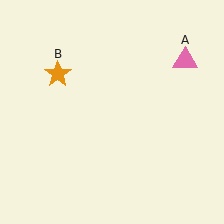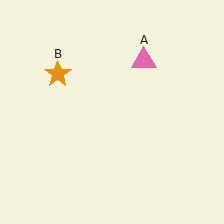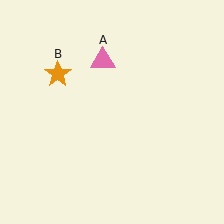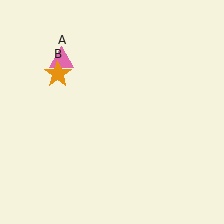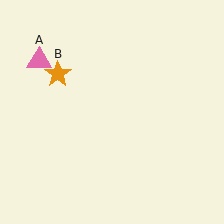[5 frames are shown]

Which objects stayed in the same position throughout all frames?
Orange star (object B) remained stationary.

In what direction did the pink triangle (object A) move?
The pink triangle (object A) moved left.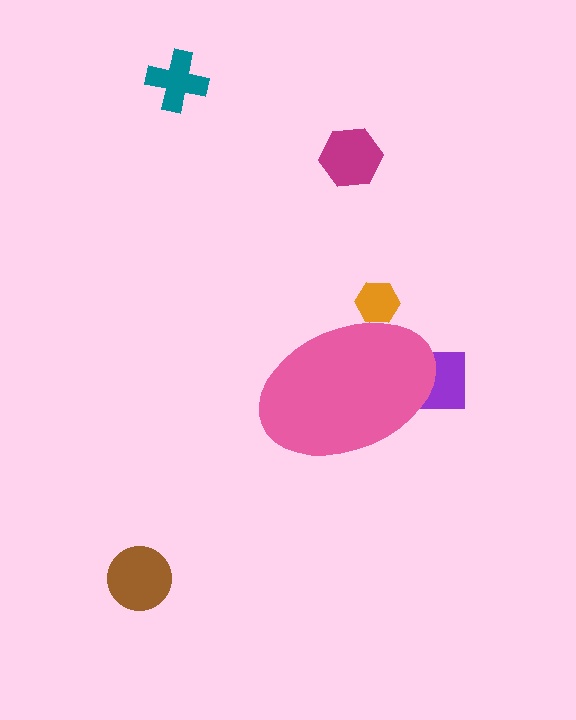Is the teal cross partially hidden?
No, the teal cross is fully visible.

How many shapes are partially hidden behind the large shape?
2 shapes are partially hidden.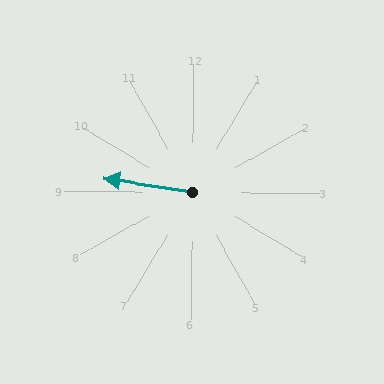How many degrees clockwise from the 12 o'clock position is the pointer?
Approximately 278 degrees.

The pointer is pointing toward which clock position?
Roughly 9 o'clock.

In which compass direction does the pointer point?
West.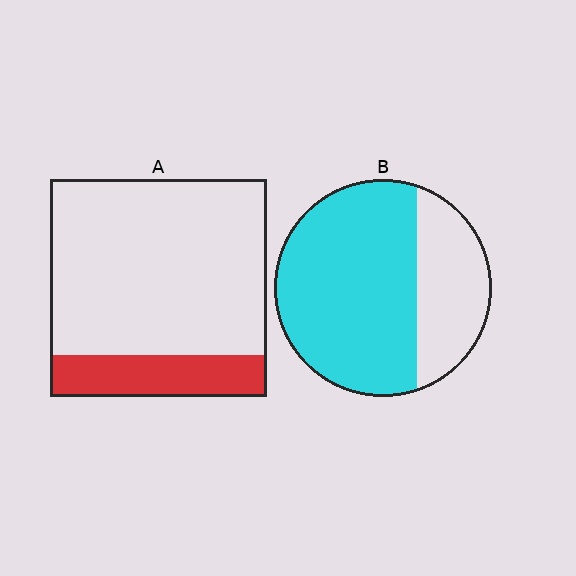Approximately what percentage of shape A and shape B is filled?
A is approximately 20% and B is approximately 70%.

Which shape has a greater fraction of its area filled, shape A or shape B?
Shape B.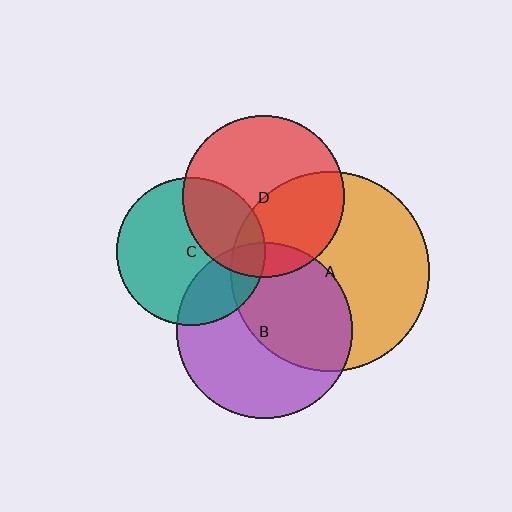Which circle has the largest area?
Circle A (orange).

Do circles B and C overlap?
Yes.